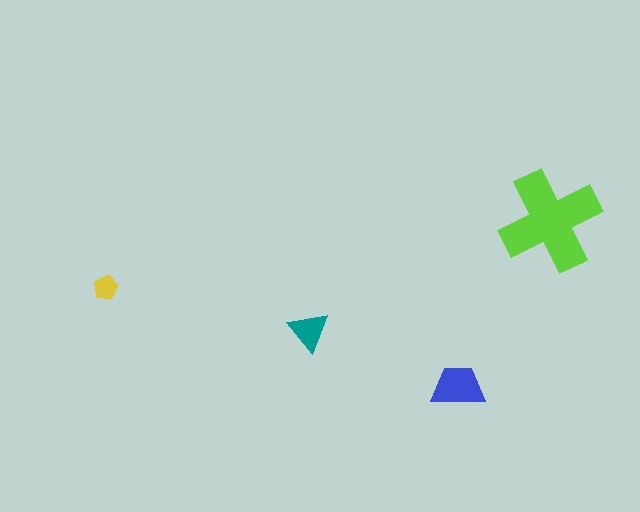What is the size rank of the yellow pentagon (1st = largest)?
4th.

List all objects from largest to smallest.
The lime cross, the blue trapezoid, the teal triangle, the yellow pentagon.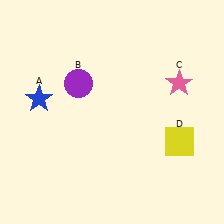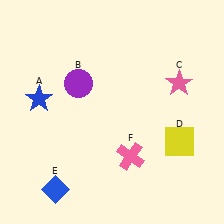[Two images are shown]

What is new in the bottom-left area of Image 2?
A blue diamond (E) was added in the bottom-left area of Image 2.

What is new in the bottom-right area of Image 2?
A pink cross (F) was added in the bottom-right area of Image 2.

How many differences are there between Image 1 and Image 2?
There are 2 differences between the two images.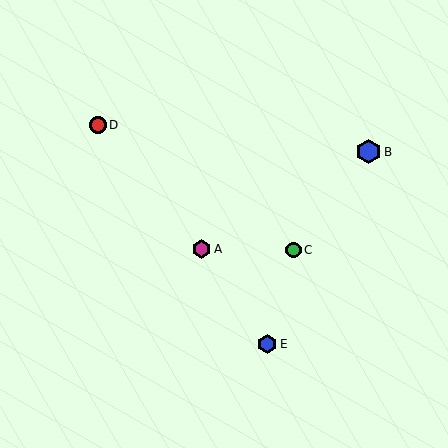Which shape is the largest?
The blue hexagon (labeled B) is the largest.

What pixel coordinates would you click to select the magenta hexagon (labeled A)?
Click at (202, 249) to select the magenta hexagon A.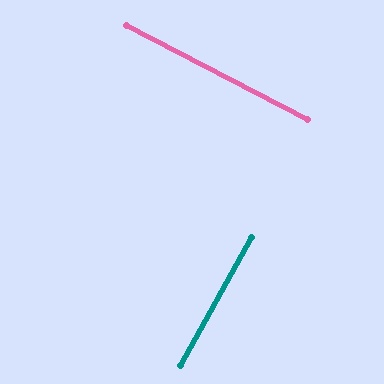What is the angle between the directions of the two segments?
Approximately 89 degrees.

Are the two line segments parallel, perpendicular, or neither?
Perpendicular — they meet at approximately 89°.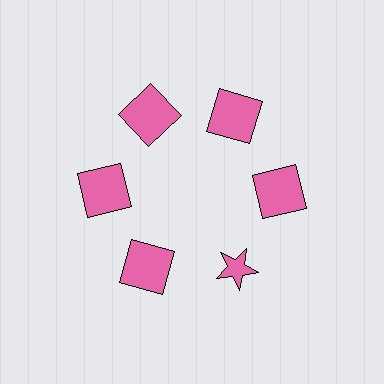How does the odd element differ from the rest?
It has a different shape: star instead of square.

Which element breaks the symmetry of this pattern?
The pink star at roughly the 5 o'clock position breaks the symmetry. All other shapes are pink squares.